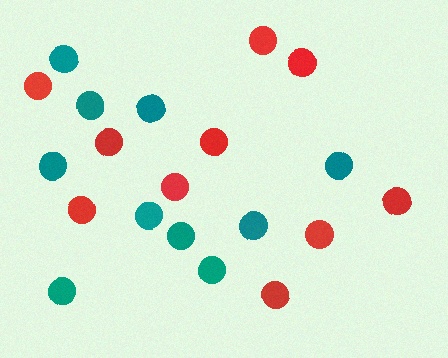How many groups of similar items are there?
There are 2 groups: one group of red circles (10) and one group of teal circles (10).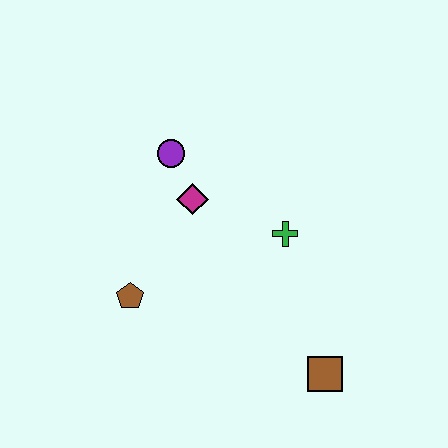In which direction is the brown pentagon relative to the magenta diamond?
The brown pentagon is below the magenta diamond.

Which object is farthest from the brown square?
The purple circle is farthest from the brown square.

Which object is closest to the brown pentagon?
The magenta diamond is closest to the brown pentagon.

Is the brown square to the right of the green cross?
Yes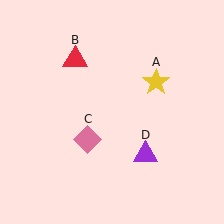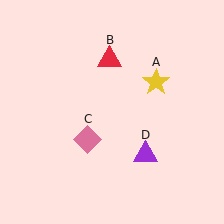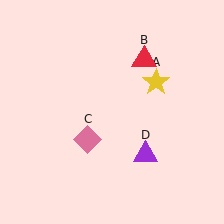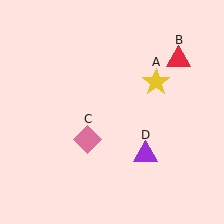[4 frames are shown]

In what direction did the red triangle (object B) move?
The red triangle (object B) moved right.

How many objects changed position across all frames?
1 object changed position: red triangle (object B).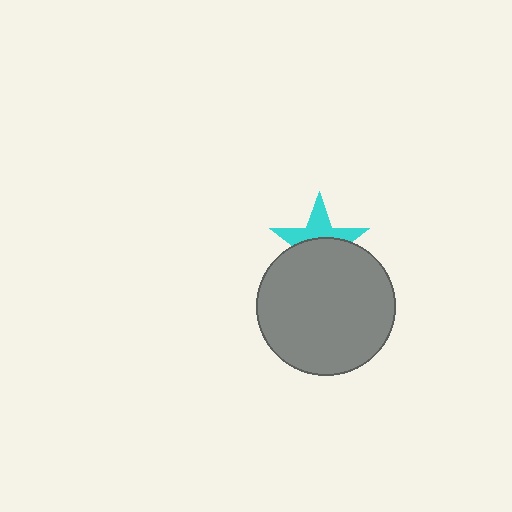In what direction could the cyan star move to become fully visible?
The cyan star could move up. That would shift it out from behind the gray circle entirely.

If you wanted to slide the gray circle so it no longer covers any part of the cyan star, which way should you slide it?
Slide it down — that is the most direct way to separate the two shapes.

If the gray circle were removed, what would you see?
You would see the complete cyan star.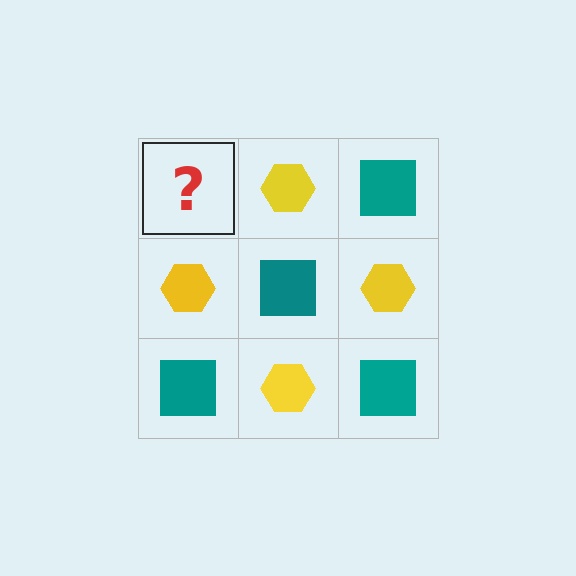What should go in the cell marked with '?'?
The missing cell should contain a teal square.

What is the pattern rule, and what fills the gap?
The rule is that it alternates teal square and yellow hexagon in a checkerboard pattern. The gap should be filled with a teal square.